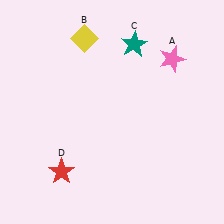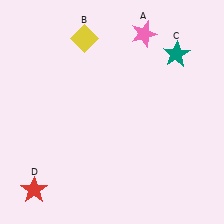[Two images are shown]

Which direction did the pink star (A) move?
The pink star (A) moved left.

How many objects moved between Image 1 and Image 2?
3 objects moved between the two images.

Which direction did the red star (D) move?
The red star (D) moved left.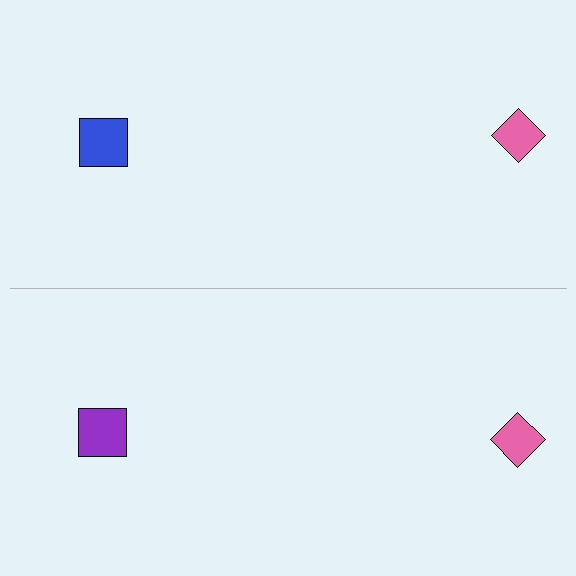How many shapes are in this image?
There are 4 shapes in this image.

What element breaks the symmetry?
The purple square on the bottom side breaks the symmetry — its mirror counterpart is blue.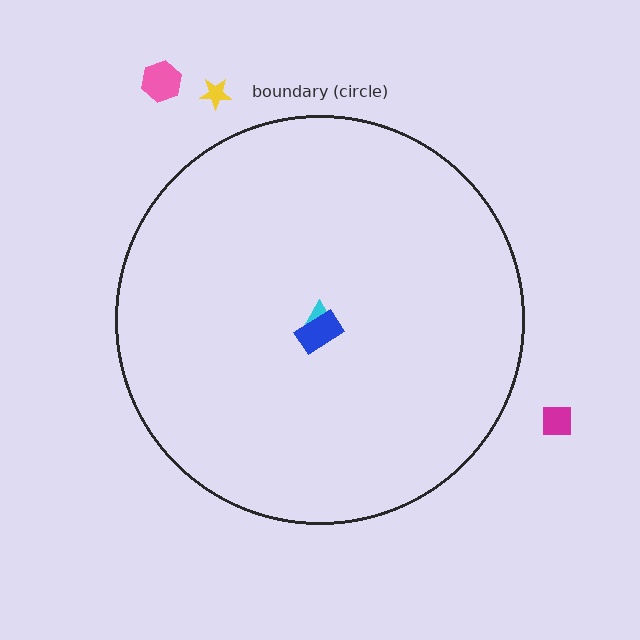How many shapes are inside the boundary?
2 inside, 3 outside.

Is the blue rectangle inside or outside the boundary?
Inside.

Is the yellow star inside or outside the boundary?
Outside.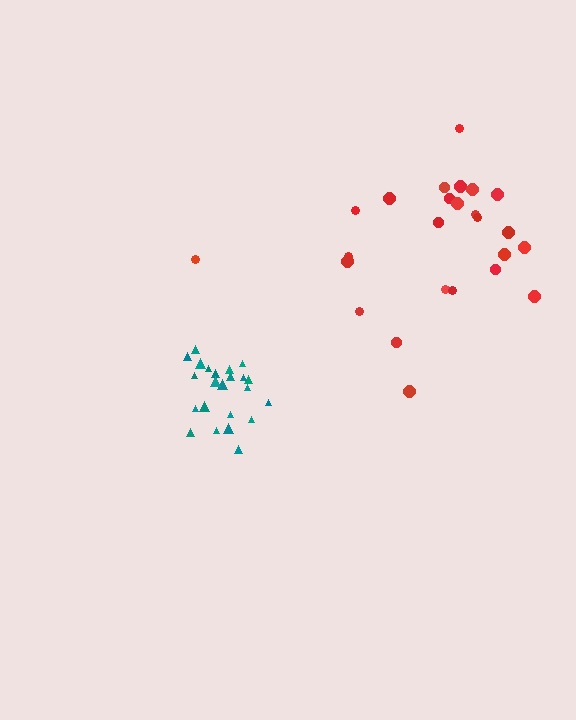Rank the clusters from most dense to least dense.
teal, red.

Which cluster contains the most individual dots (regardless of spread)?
Red (25).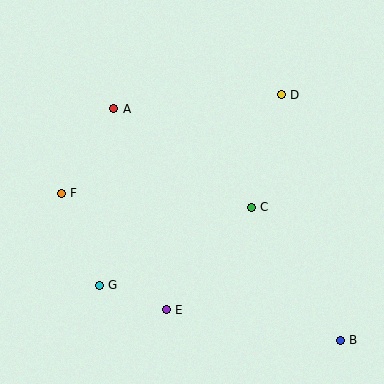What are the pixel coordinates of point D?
Point D is at (281, 95).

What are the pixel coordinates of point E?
Point E is at (166, 310).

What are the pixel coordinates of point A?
Point A is at (114, 109).